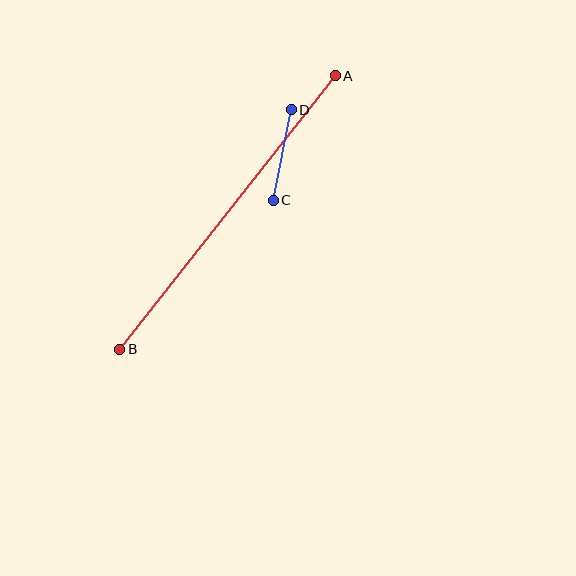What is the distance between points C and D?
The distance is approximately 93 pixels.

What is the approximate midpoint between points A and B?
The midpoint is at approximately (227, 213) pixels.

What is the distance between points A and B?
The distance is approximately 348 pixels.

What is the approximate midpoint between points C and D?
The midpoint is at approximately (282, 155) pixels.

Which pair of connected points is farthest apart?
Points A and B are farthest apart.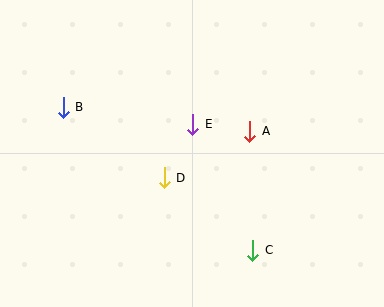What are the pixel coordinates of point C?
Point C is at (253, 250).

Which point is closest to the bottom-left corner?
Point D is closest to the bottom-left corner.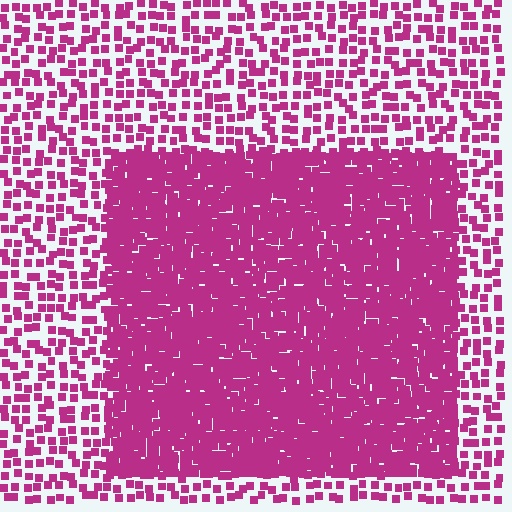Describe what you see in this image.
The image contains small magenta elements arranged at two different densities. A rectangle-shaped region is visible where the elements are more densely packed than the surrounding area.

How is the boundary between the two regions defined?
The boundary is defined by a change in element density (approximately 2.8x ratio). All elements are the same color, size, and shape.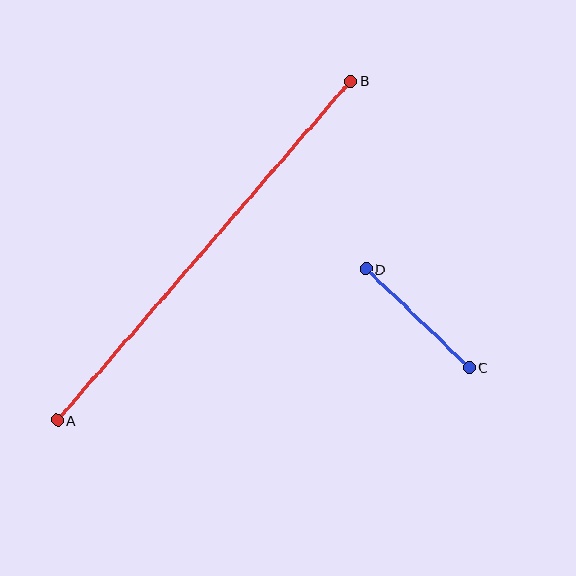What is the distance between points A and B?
The distance is approximately 448 pixels.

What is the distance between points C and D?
The distance is approximately 143 pixels.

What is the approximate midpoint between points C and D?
The midpoint is at approximately (417, 318) pixels.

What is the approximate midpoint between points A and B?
The midpoint is at approximately (204, 251) pixels.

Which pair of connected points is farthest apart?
Points A and B are farthest apart.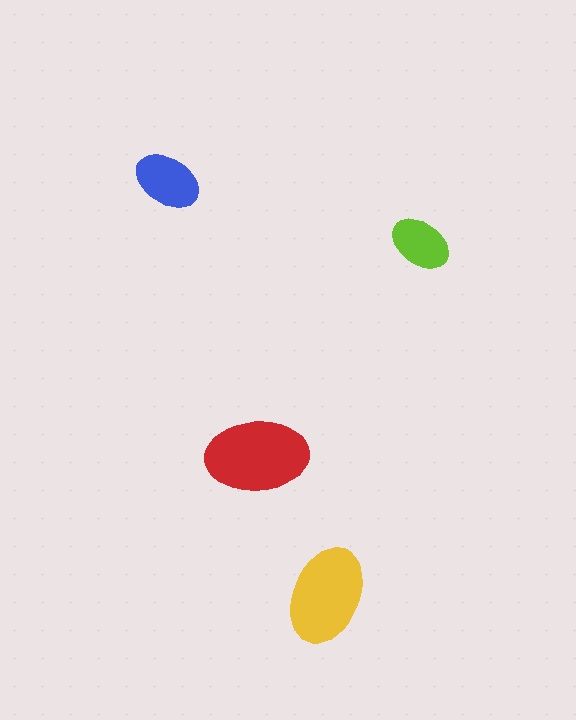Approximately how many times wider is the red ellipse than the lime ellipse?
About 1.5 times wider.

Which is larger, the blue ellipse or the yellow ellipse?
The yellow one.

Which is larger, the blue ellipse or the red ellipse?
The red one.